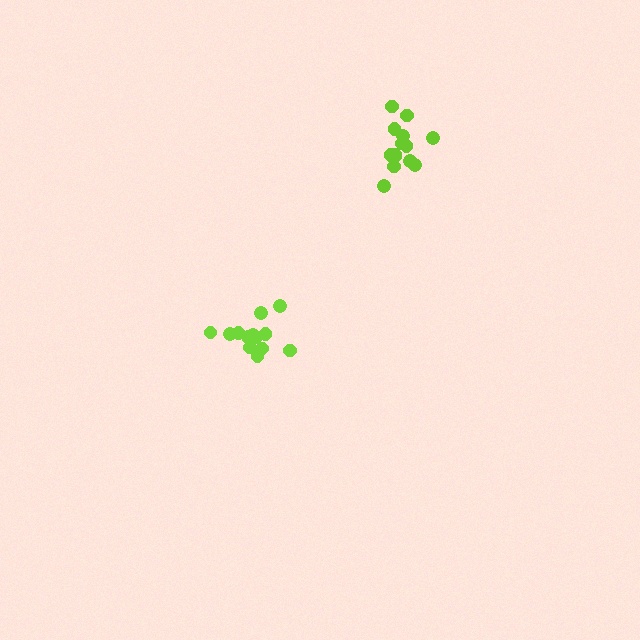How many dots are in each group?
Group 1: 13 dots, Group 2: 14 dots (27 total).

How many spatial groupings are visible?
There are 2 spatial groupings.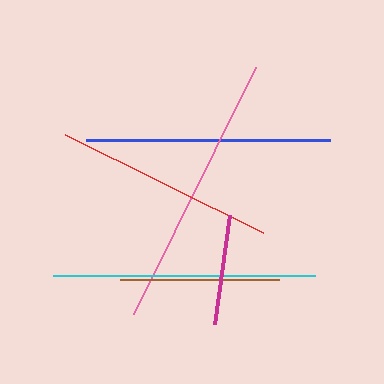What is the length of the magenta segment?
The magenta segment is approximately 110 pixels long.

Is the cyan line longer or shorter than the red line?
The cyan line is longer than the red line.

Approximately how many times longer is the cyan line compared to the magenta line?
The cyan line is approximately 2.4 times the length of the magenta line.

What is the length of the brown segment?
The brown segment is approximately 159 pixels long.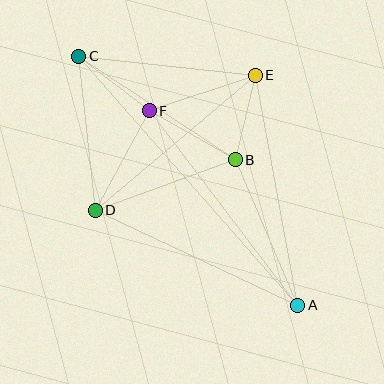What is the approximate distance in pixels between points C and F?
The distance between C and F is approximately 89 pixels.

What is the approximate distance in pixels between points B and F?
The distance between B and F is approximately 99 pixels.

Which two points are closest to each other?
Points B and E are closest to each other.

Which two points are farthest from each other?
Points A and C are farthest from each other.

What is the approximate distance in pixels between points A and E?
The distance between A and E is approximately 234 pixels.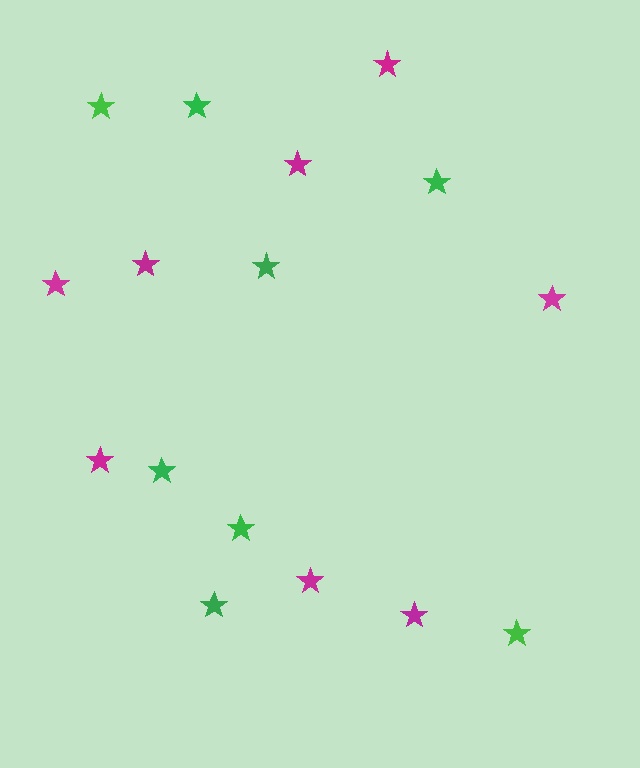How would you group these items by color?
There are 2 groups: one group of magenta stars (8) and one group of green stars (8).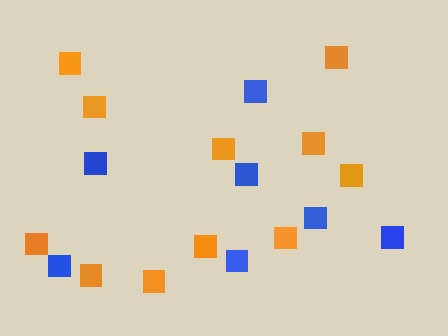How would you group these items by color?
There are 2 groups: one group of orange squares (11) and one group of blue squares (7).